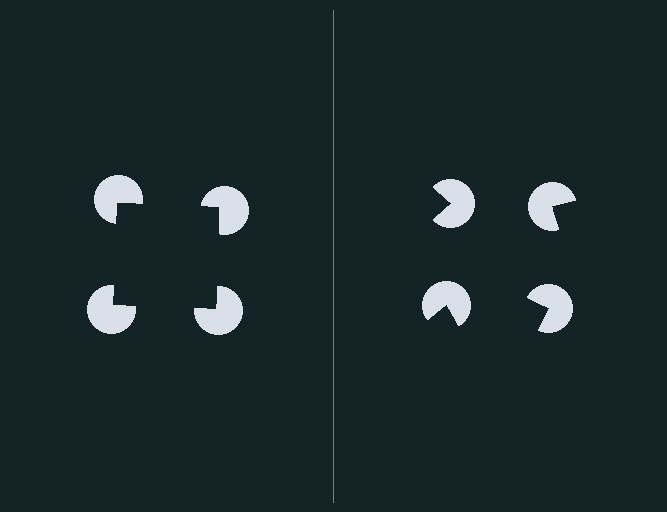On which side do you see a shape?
An illusory square appears on the left side. On the right side the wedge cuts are rotated, so no coherent shape forms.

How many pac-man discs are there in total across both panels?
8 — 4 on each side.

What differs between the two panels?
The pac-man discs are positioned identically on both sides; only the wedge orientations differ. On the left they align to a square; on the right they are misaligned.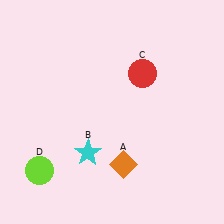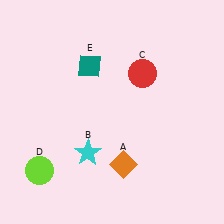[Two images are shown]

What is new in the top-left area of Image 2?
A teal diamond (E) was added in the top-left area of Image 2.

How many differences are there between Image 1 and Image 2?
There is 1 difference between the two images.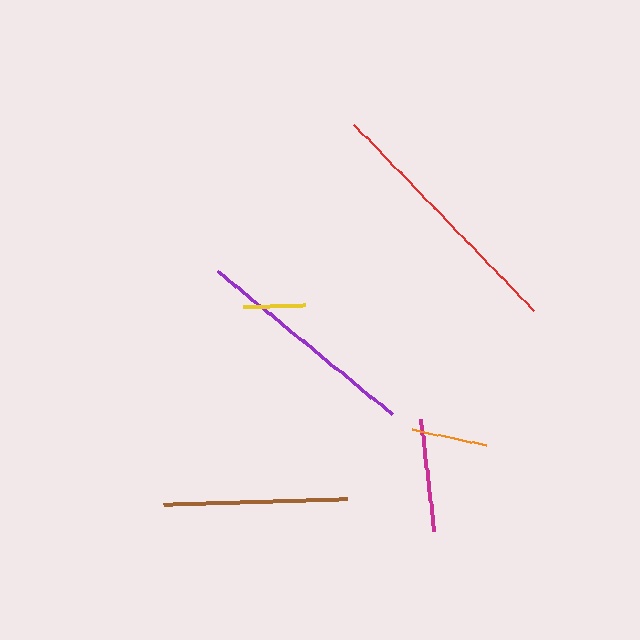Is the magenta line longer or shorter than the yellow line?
The magenta line is longer than the yellow line.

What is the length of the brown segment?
The brown segment is approximately 184 pixels long.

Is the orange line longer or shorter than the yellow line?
The orange line is longer than the yellow line.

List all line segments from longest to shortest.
From longest to shortest: red, purple, brown, magenta, orange, yellow.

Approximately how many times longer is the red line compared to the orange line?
The red line is approximately 3.5 times the length of the orange line.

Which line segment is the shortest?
The yellow line is the shortest at approximately 62 pixels.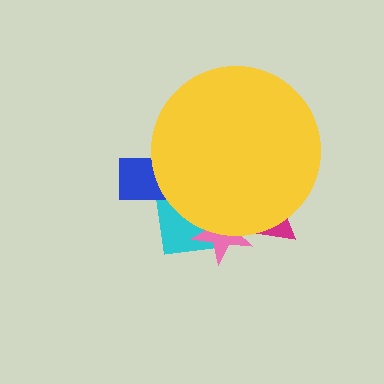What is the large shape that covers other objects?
A yellow circle.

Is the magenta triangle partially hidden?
Yes, the magenta triangle is partially hidden behind the yellow circle.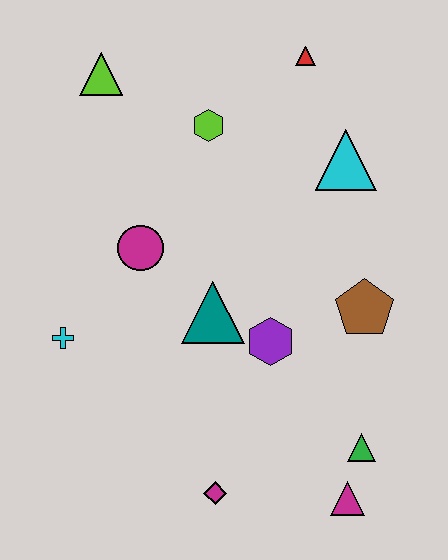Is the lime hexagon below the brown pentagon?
No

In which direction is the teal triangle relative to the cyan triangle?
The teal triangle is below the cyan triangle.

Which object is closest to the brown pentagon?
The purple hexagon is closest to the brown pentagon.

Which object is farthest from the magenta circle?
The magenta triangle is farthest from the magenta circle.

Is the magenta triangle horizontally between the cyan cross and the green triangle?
Yes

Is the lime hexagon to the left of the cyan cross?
No